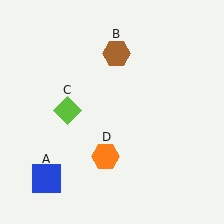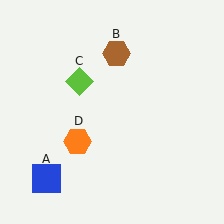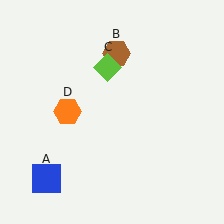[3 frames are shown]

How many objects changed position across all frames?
2 objects changed position: lime diamond (object C), orange hexagon (object D).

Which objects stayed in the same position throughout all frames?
Blue square (object A) and brown hexagon (object B) remained stationary.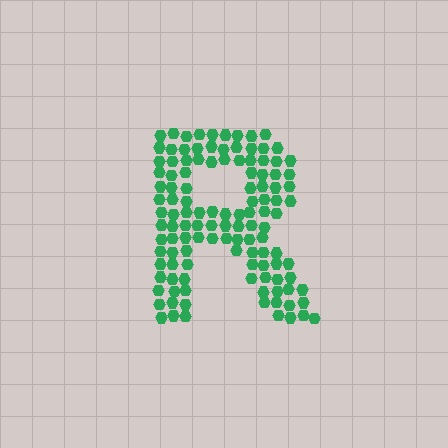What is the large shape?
The large shape is the letter R.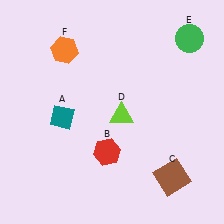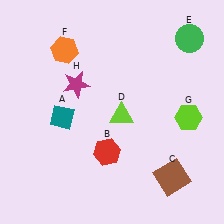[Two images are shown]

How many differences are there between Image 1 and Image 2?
There are 2 differences between the two images.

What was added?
A lime hexagon (G), a magenta star (H) were added in Image 2.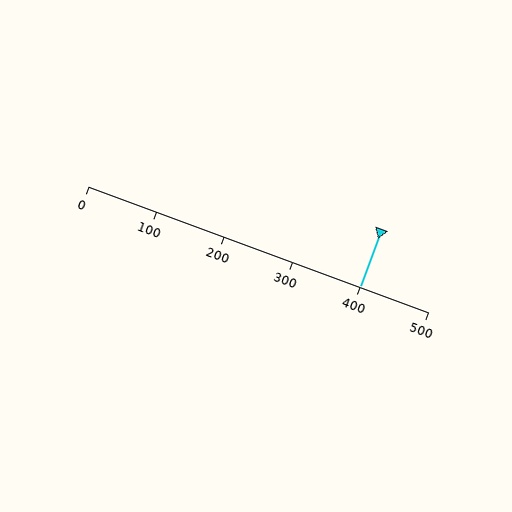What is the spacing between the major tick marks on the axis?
The major ticks are spaced 100 apart.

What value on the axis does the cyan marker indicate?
The marker indicates approximately 400.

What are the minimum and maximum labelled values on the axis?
The axis runs from 0 to 500.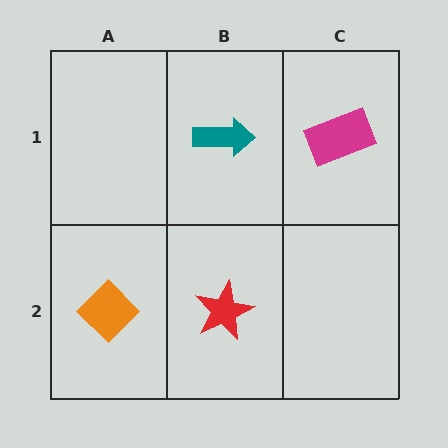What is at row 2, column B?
A red star.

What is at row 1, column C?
A magenta rectangle.